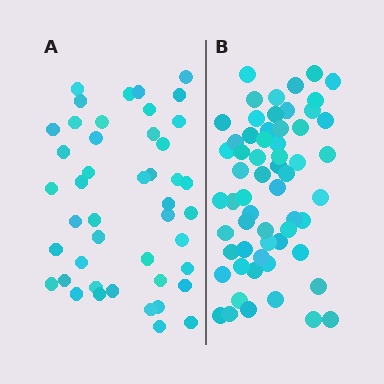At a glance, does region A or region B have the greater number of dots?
Region B (the right region) has more dots.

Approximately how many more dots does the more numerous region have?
Region B has approximately 15 more dots than region A.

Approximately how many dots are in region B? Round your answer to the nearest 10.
About 60 dots.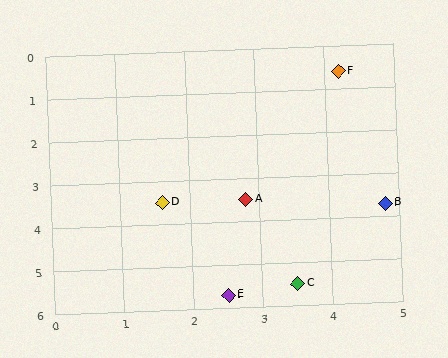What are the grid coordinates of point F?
Point F is at approximately (4.2, 0.6).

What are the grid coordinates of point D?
Point D is at approximately (1.6, 3.5).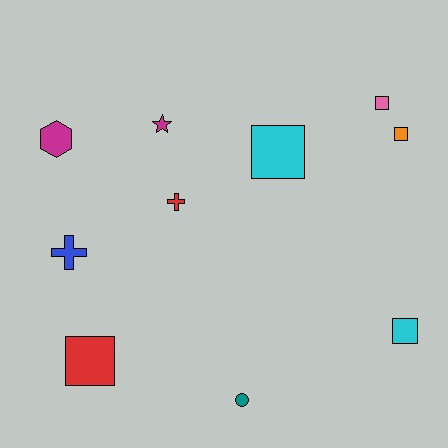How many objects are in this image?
There are 10 objects.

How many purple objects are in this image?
There are no purple objects.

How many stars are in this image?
There is 1 star.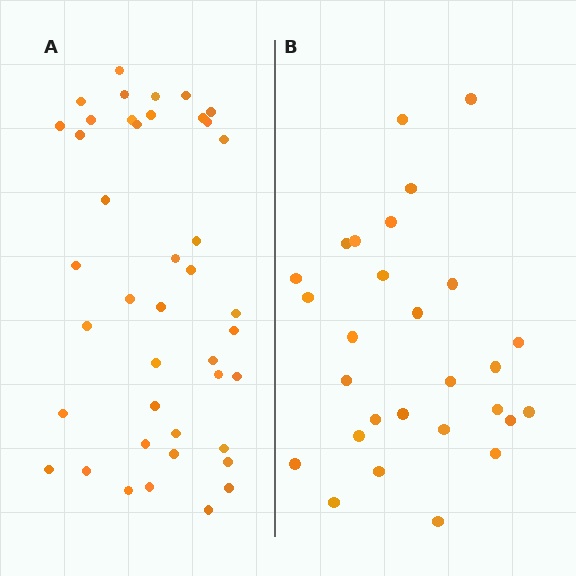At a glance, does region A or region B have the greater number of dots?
Region A (the left region) has more dots.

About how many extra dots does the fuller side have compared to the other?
Region A has approximately 15 more dots than region B.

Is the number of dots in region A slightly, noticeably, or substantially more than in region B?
Region A has substantially more. The ratio is roughly 1.5 to 1.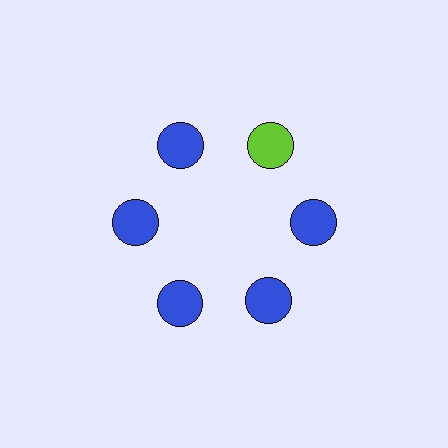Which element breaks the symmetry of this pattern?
The lime circle at roughly the 1 o'clock position breaks the symmetry. All other shapes are blue circles.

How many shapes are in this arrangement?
There are 6 shapes arranged in a ring pattern.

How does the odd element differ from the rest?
It has a different color: lime instead of blue.